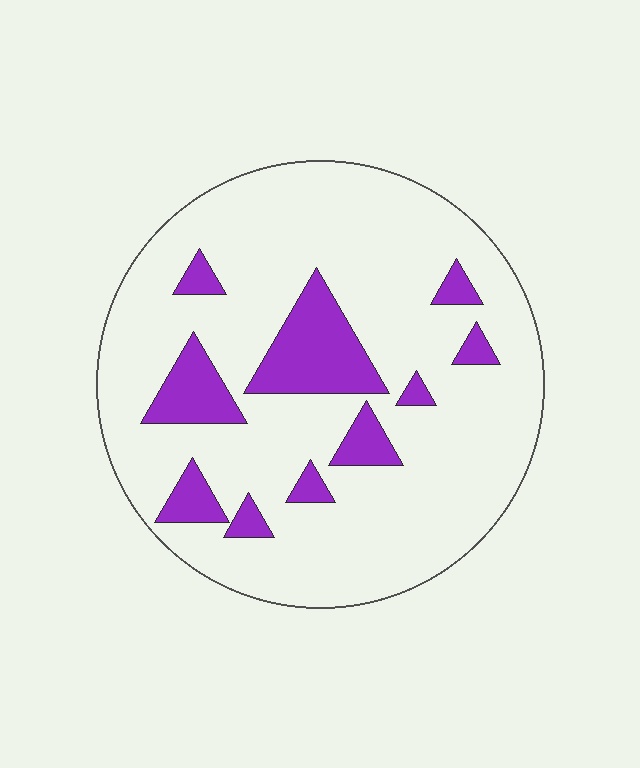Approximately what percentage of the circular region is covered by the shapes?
Approximately 15%.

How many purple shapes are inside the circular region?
10.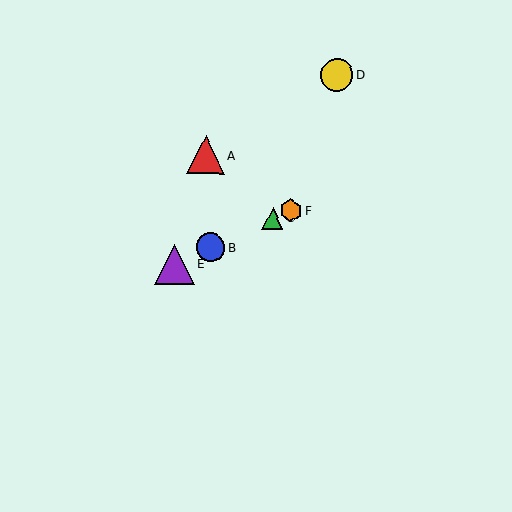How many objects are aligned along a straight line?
4 objects (B, C, E, F) are aligned along a straight line.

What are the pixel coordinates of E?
Object E is at (174, 264).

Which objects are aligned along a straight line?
Objects B, C, E, F are aligned along a straight line.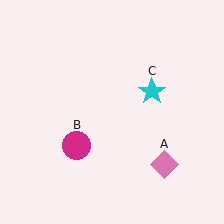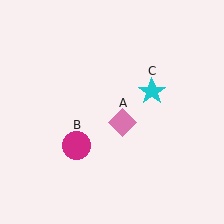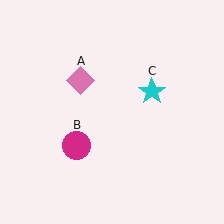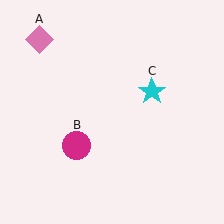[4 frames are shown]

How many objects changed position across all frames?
1 object changed position: pink diamond (object A).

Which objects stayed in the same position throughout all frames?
Magenta circle (object B) and cyan star (object C) remained stationary.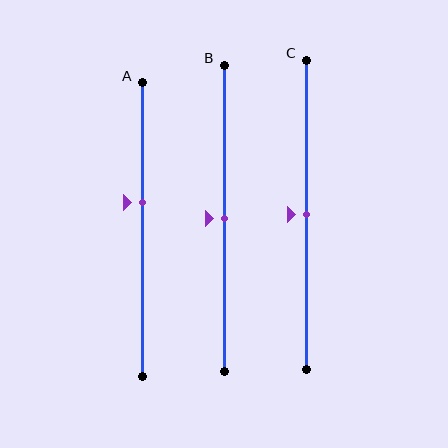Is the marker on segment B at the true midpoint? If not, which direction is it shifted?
Yes, the marker on segment B is at the true midpoint.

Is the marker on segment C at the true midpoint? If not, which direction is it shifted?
Yes, the marker on segment C is at the true midpoint.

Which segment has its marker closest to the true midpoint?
Segment B has its marker closest to the true midpoint.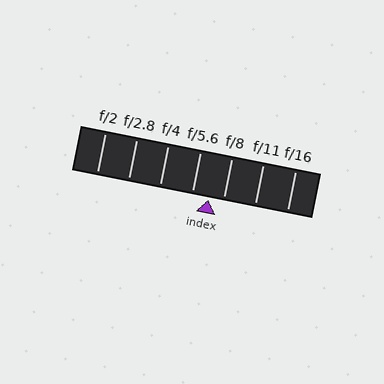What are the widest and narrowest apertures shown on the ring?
The widest aperture shown is f/2 and the narrowest is f/16.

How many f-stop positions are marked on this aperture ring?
There are 7 f-stop positions marked.